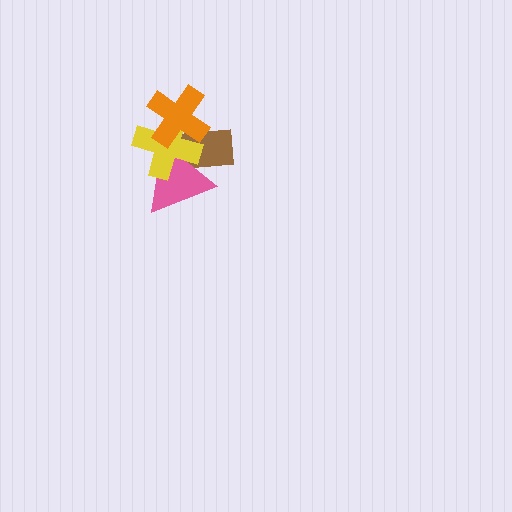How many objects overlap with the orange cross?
3 objects overlap with the orange cross.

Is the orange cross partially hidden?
No, no other shape covers it.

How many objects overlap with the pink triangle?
3 objects overlap with the pink triangle.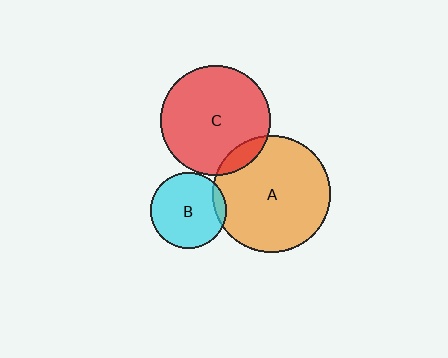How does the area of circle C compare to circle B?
Approximately 2.0 times.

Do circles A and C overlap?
Yes.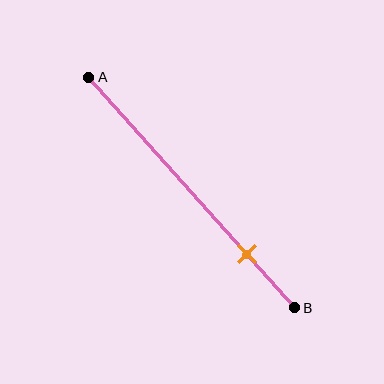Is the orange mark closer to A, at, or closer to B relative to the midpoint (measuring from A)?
The orange mark is closer to point B than the midpoint of segment AB.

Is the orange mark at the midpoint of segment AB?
No, the mark is at about 75% from A, not at the 50% midpoint.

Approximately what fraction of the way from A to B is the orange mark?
The orange mark is approximately 75% of the way from A to B.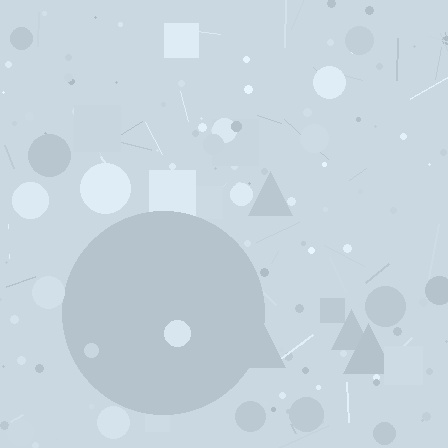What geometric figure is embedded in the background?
A circle is embedded in the background.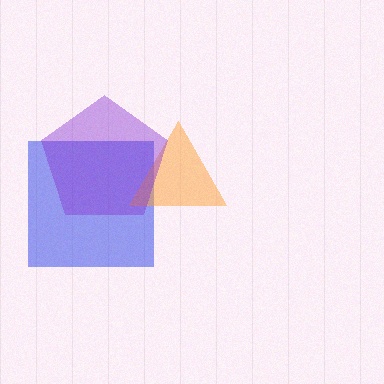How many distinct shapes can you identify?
There are 3 distinct shapes: a blue square, an orange triangle, a purple pentagon.